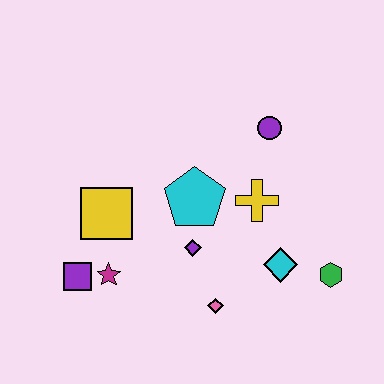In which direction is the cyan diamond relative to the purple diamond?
The cyan diamond is to the right of the purple diamond.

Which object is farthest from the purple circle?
The purple square is farthest from the purple circle.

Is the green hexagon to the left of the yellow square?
No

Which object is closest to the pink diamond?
The purple diamond is closest to the pink diamond.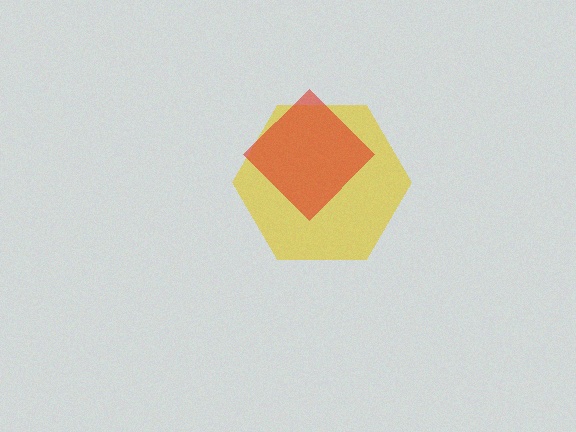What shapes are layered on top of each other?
The layered shapes are: a yellow hexagon, a red diamond.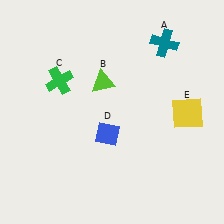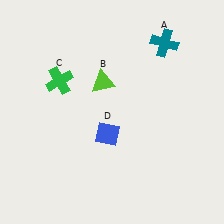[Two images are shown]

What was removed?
The yellow square (E) was removed in Image 2.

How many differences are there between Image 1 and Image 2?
There is 1 difference between the two images.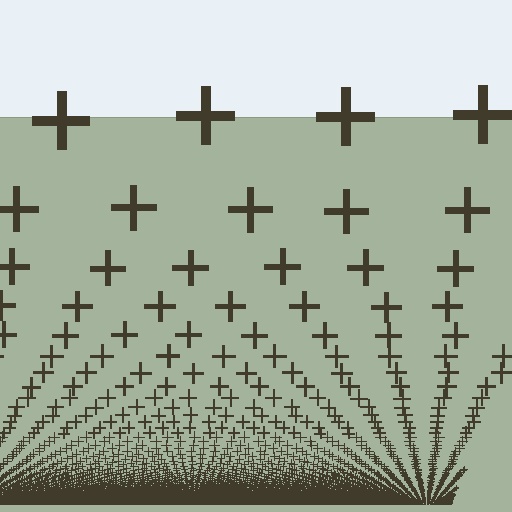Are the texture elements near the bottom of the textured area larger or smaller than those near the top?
Smaller. The gradient is inverted — elements near the bottom are smaller and denser.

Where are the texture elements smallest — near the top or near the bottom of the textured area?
Near the bottom.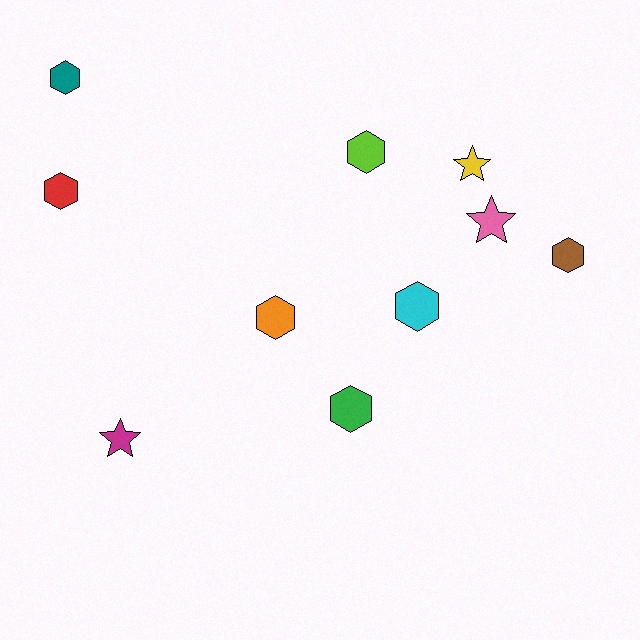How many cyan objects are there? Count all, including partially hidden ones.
There is 1 cyan object.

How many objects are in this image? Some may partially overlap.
There are 10 objects.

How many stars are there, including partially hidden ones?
There are 3 stars.